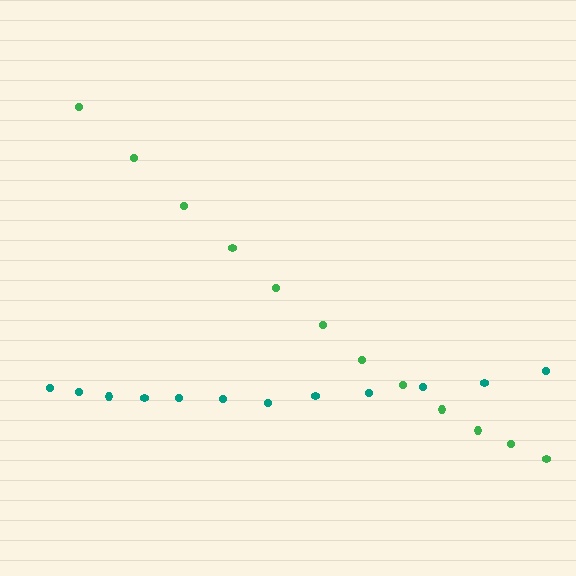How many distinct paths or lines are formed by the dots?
There are 2 distinct paths.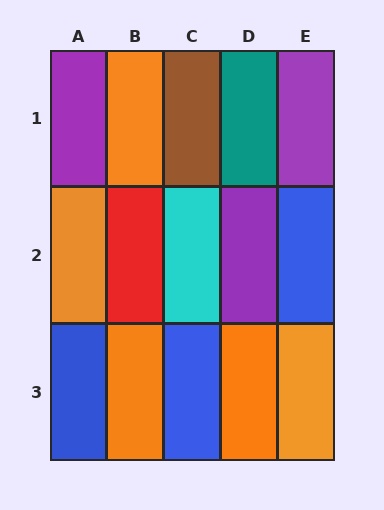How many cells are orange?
5 cells are orange.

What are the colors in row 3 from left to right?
Blue, orange, blue, orange, orange.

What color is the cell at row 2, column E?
Blue.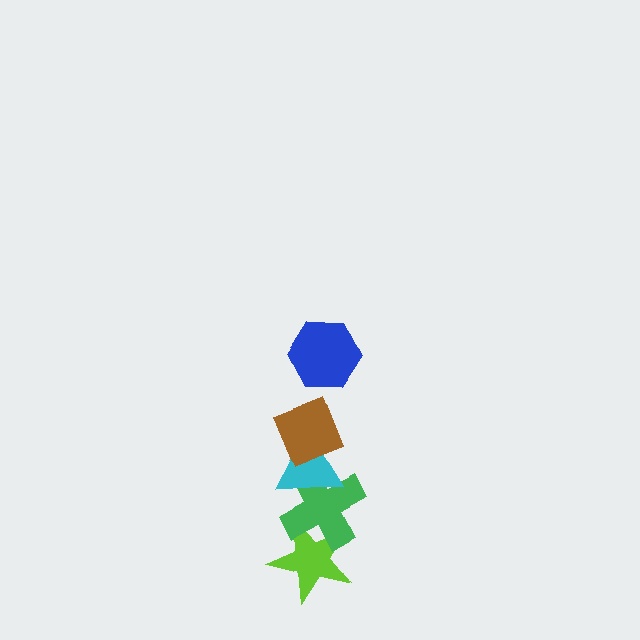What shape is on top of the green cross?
The cyan triangle is on top of the green cross.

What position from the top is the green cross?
The green cross is 4th from the top.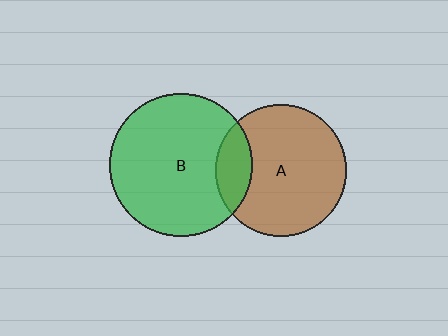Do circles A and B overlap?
Yes.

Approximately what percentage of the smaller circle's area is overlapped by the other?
Approximately 20%.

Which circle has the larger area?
Circle B (green).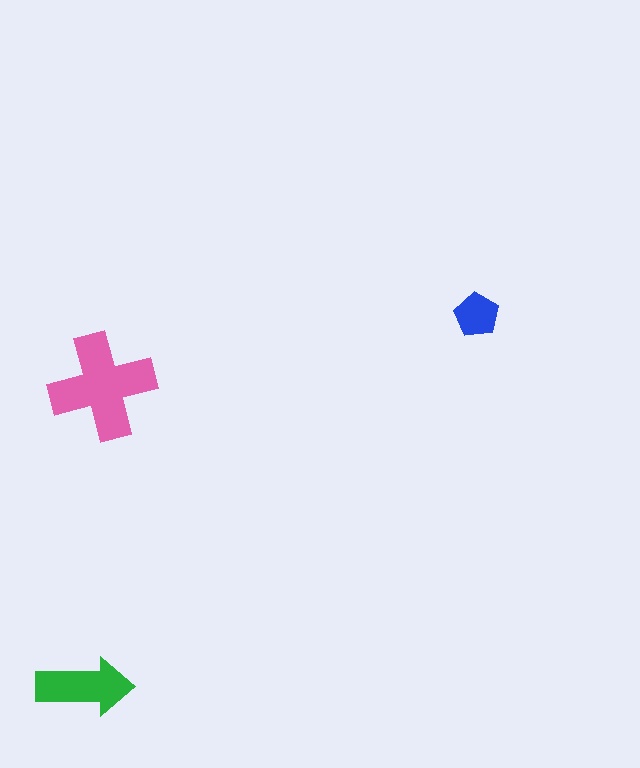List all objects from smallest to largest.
The blue pentagon, the green arrow, the pink cross.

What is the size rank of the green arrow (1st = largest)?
2nd.